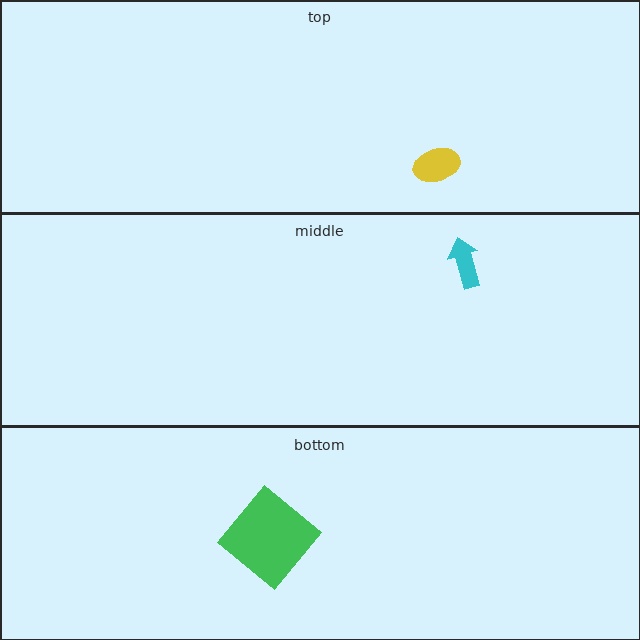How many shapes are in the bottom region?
1.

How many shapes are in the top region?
1.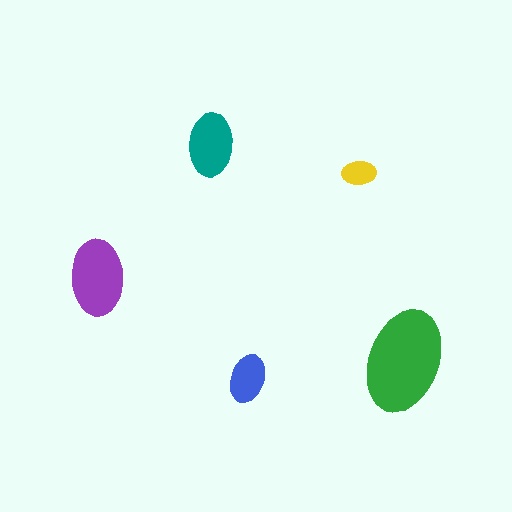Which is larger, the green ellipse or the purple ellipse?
The green one.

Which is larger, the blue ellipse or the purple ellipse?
The purple one.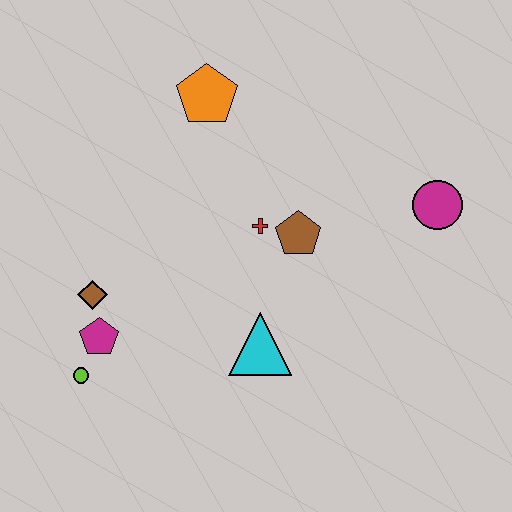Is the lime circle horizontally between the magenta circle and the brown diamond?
No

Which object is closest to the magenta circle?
The brown pentagon is closest to the magenta circle.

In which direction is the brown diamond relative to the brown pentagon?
The brown diamond is to the left of the brown pentagon.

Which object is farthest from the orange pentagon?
The lime circle is farthest from the orange pentagon.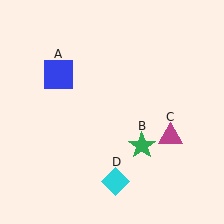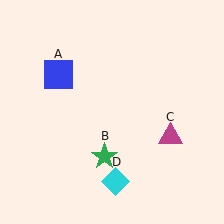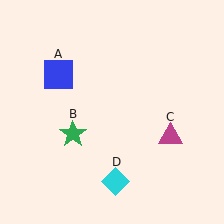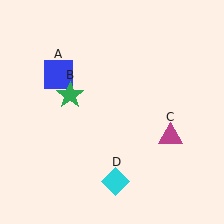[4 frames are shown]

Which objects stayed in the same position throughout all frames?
Blue square (object A) and magenta triangle (object C) and cyan diamond (object D) remained stationary.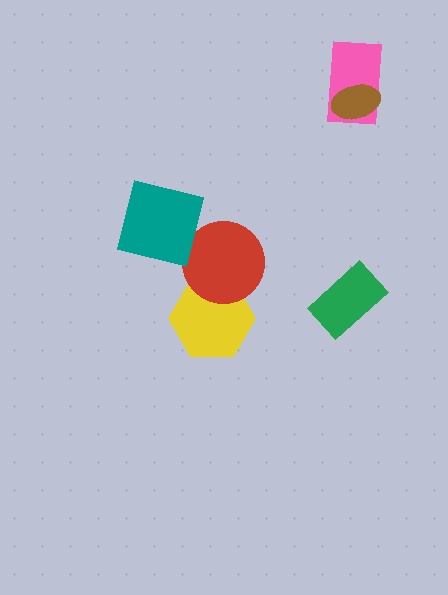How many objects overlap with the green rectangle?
0 objects overlap with the green rectangle.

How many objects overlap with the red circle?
1 object overlaps with the red circle.